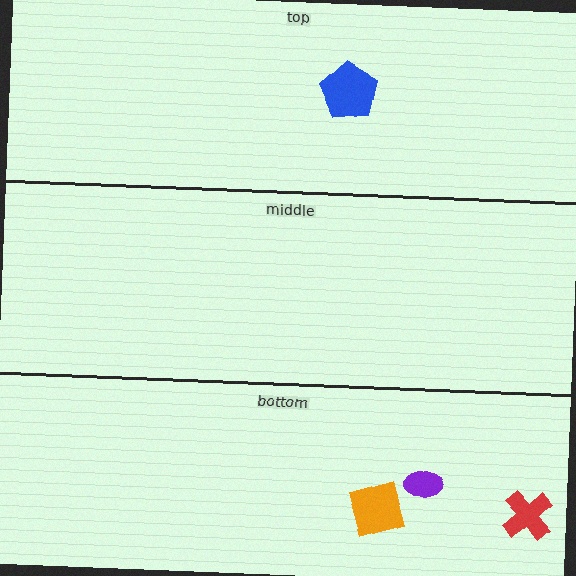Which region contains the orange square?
The bottom region.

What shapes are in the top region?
The blue pentagon.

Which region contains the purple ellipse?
The bottom region.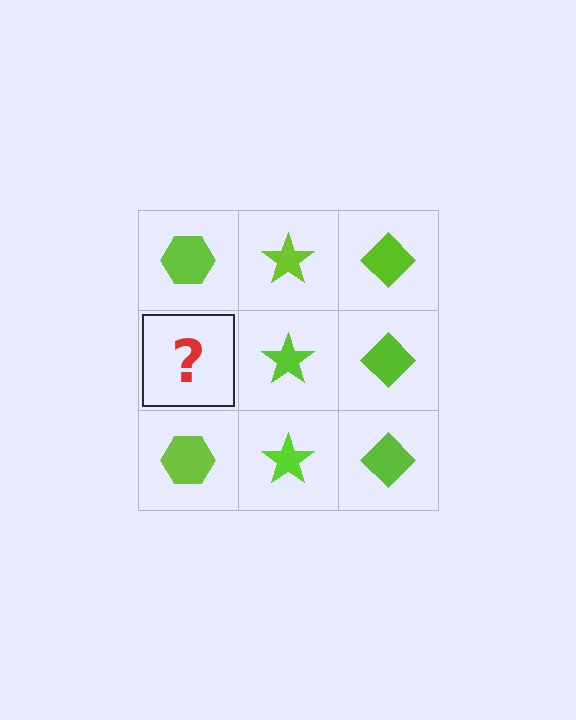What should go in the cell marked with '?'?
The missing cell should contain a lime hexagon.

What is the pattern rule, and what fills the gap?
The rule is that each column has a consistent shape. The gap should be filled with a lime hexagon.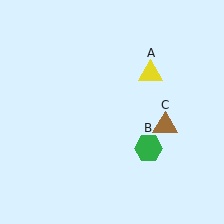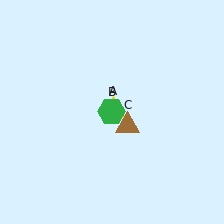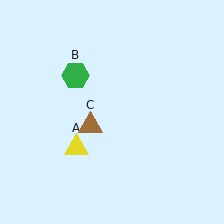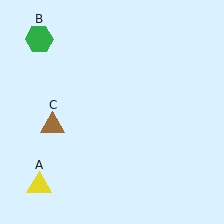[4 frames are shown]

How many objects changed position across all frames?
3 objects changed position: yellow triangle (object A), green hexagon (object B), brown triangle (object C).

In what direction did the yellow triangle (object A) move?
The yellow triangle (object A) moved down and to the left.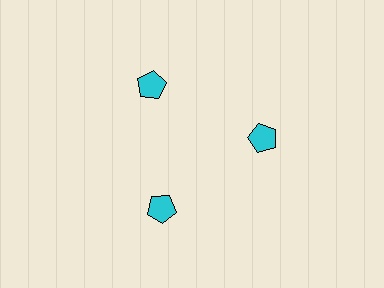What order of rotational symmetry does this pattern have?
This pattern has 3-fold rotational symmetry.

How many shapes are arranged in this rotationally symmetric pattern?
There are 3 shapes, arranged in 3 groups of 1.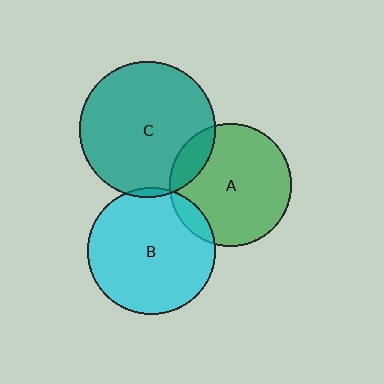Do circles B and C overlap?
Yes.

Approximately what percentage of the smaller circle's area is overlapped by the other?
Approximately 5%.